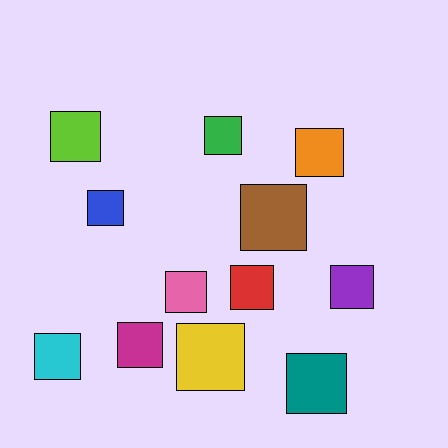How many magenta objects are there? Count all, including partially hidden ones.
There is 1 magenta object.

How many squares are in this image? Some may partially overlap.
There are 12 squares.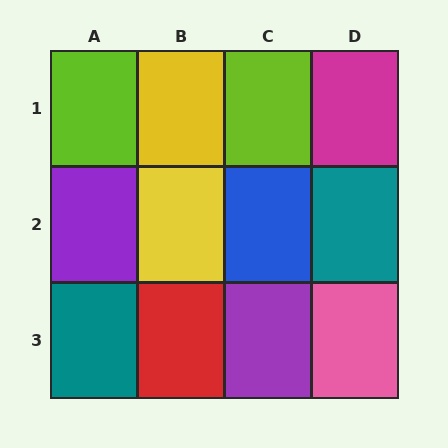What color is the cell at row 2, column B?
Yellow.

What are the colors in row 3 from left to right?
Teal, red, purple, pink.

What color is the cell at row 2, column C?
Blue.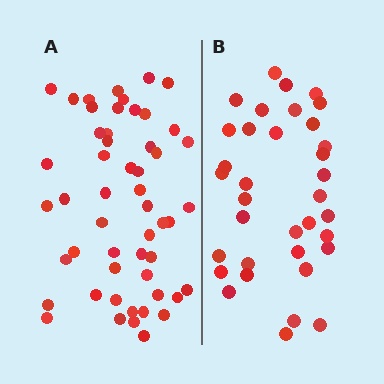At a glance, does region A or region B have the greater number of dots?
Region A (the left region) has more dots.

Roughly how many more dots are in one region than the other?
Region A has approximately 15 more dots than region B.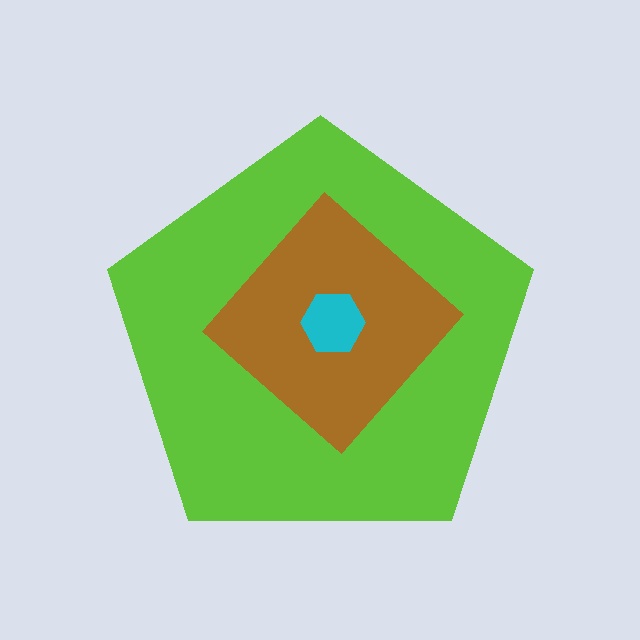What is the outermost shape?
The lime pentagon.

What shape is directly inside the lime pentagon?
The brown diamond.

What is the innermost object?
The cyan hexagon.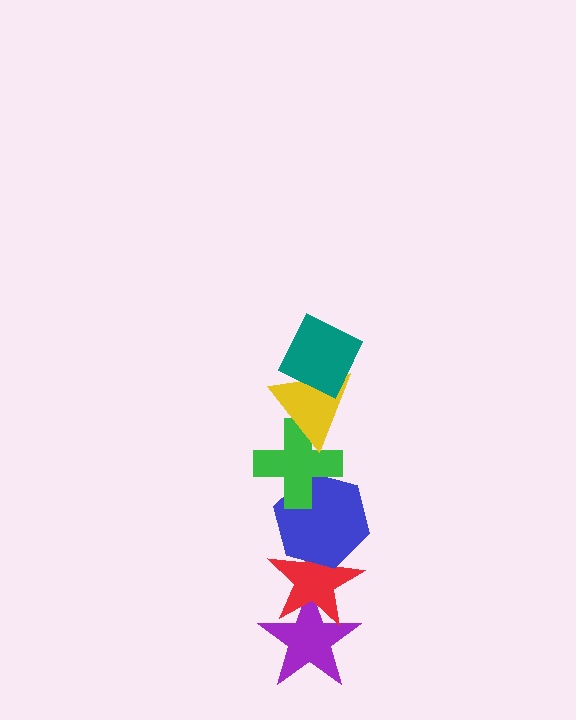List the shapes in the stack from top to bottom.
From top to bottom: the teal diamond, the yellow triangle, the green cross, the blue hexagon, the red star, the purple star.